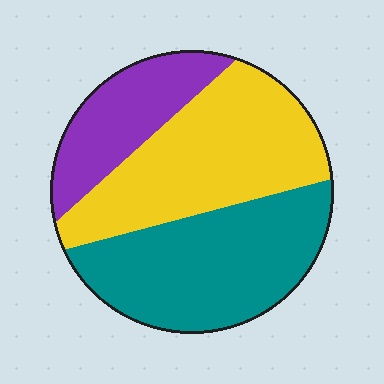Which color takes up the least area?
Purple, at roughly 20%.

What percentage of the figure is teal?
Teal takes up between a third and a half of the figure.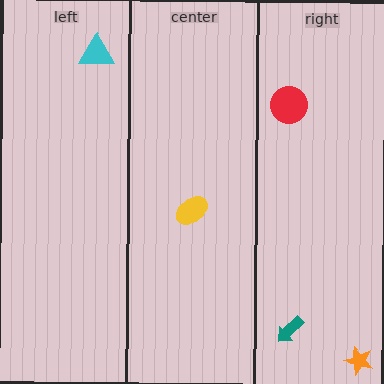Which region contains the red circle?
The right region.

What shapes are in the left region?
The cyan triangle.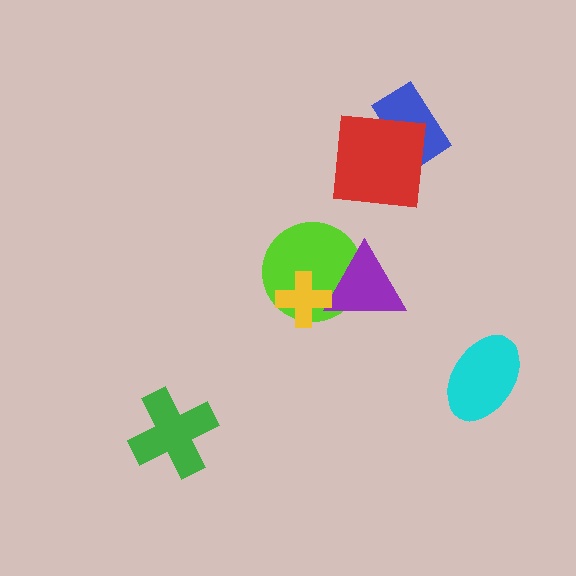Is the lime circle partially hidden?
Yes, it is partially covered by another shape.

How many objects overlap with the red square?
1 object overlaps with the red square.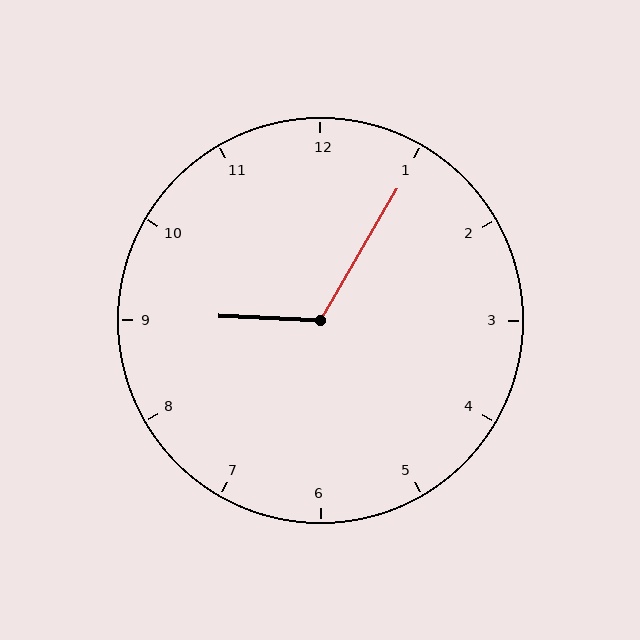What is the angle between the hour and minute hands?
Approximately 118 degrees.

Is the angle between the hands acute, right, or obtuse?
It is obtuse.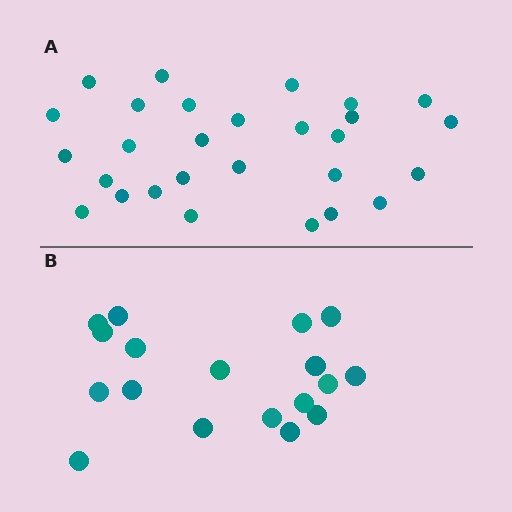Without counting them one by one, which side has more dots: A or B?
Region A (the top region) has more dots.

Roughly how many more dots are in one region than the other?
Region A has roughly 10 or so more dots than region B.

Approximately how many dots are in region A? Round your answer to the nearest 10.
About 30 dots. (The exact count is 28, which rounds to 30.)